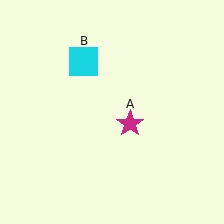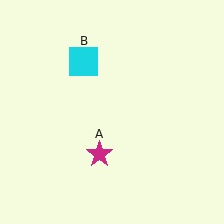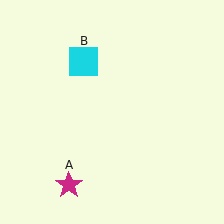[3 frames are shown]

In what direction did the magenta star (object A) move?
The magenta star (object A) moved down and to the left.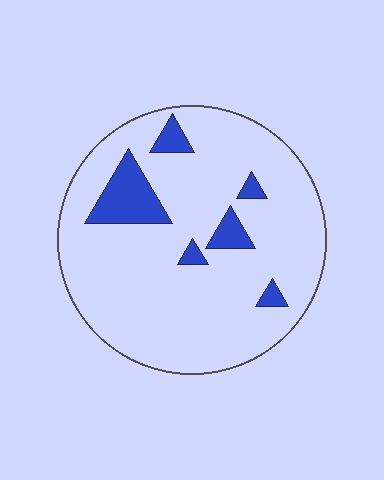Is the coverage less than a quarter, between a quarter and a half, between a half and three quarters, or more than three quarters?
Less than a quarter.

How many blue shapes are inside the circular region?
6.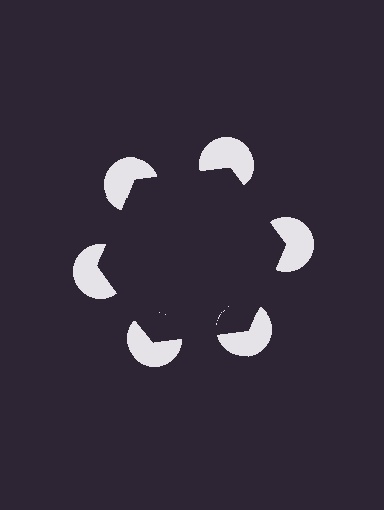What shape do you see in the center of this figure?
An illusory hexagon — its edges are inferred from the aligned wedge cuts in the pac-man discs, not physically drawn.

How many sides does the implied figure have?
6 sides.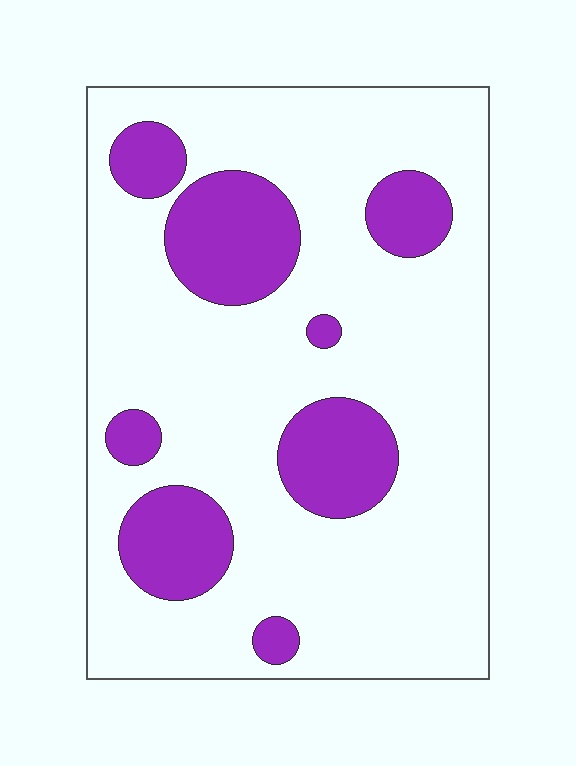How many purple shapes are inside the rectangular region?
8.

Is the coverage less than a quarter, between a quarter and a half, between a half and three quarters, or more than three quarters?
Less than a quarter.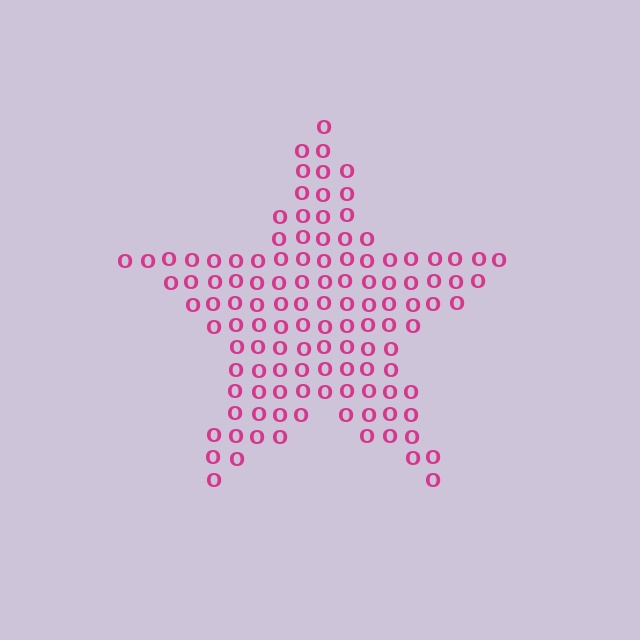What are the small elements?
The small elements are letter O's.